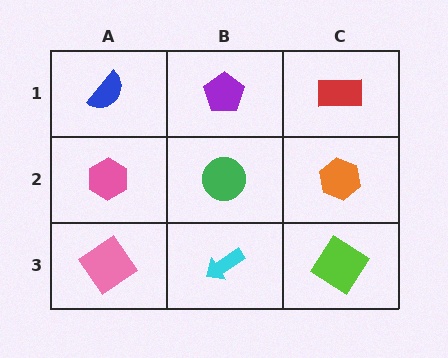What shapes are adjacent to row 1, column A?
A pink hexagon (row 2, column A), a purple pentagon (row 1, column B).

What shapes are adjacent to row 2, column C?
A red rectangle (row 1, column C), a lime diamond (row 3, column C), a green circle (row 2, column B).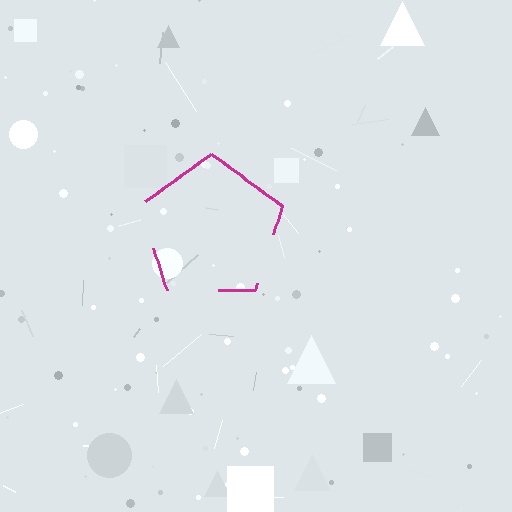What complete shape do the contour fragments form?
The contour fragments form a pentagon.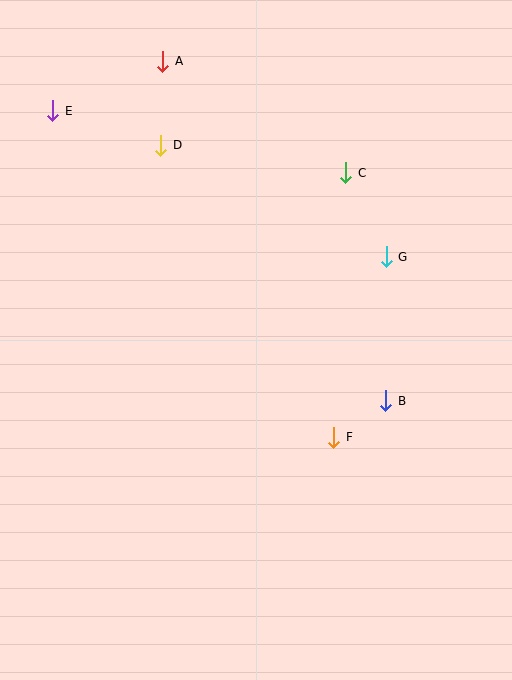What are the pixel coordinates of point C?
Point C is at (346, 173).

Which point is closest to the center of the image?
Point F at (334, 437) is closest to the center.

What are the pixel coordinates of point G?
Point G is at (386, 257).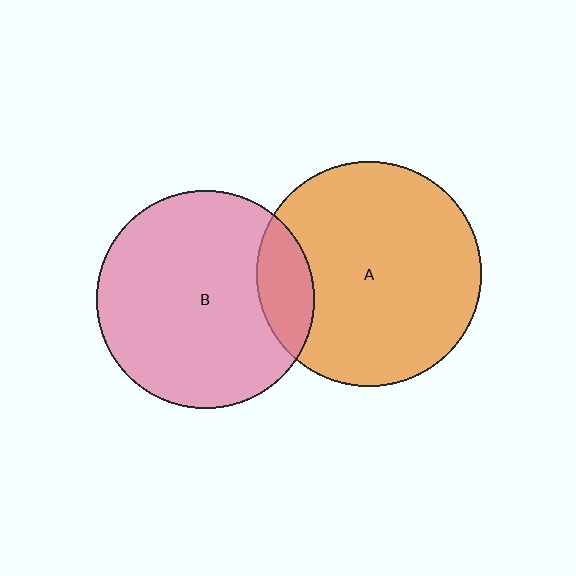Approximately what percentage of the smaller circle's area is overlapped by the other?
Approximately 15%.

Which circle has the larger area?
Circle A (orange).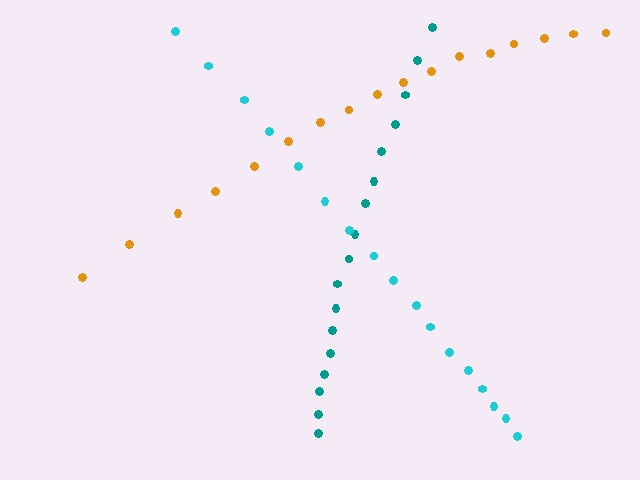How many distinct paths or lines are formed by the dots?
There are 3 distinct paths.